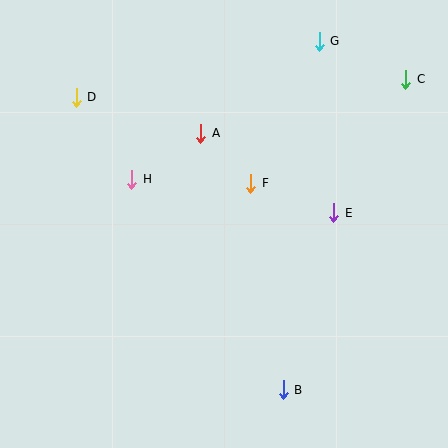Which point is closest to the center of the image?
Point F at (251, 183) is closest to the center.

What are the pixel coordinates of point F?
Point F is at (251, 183).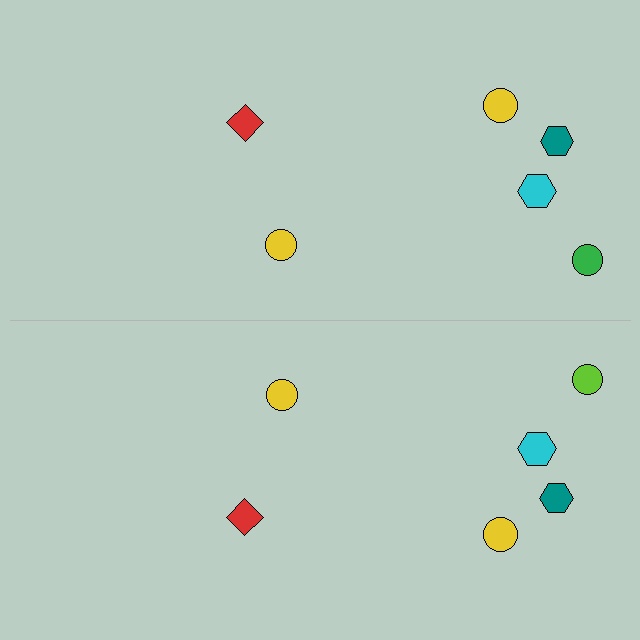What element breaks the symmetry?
The lime circle on the bottom side breaks the symmetry — its mirror counterpart is green.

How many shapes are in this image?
There are 12 shapes in this image.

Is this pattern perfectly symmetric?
No, the pattern is not perfectly symmetric. The lime circle on the bottom side breaks the symmetry — its mirror counterpart is green.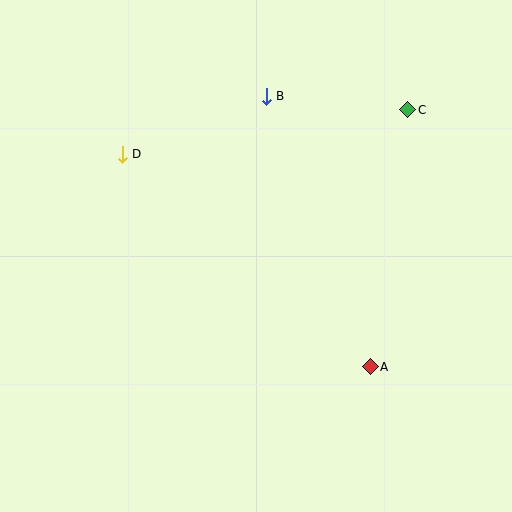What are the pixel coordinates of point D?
Point D is at (122, 154).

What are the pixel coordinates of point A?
Point A is at (370, 367).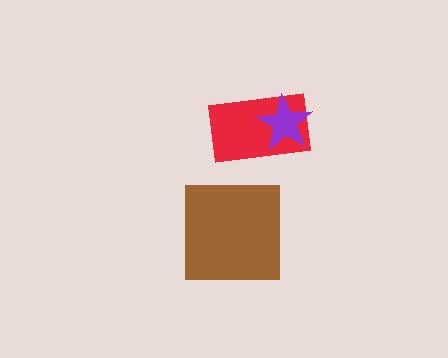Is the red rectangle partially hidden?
Yes, it is partially covered by another shape.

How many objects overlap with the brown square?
0 objects overlap with the brown square.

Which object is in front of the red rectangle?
The purple star is in front of the red rectangle.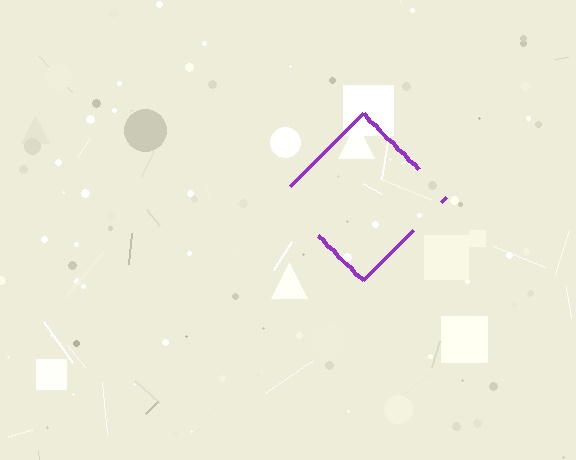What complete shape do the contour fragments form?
The contour fragments form a diamond.